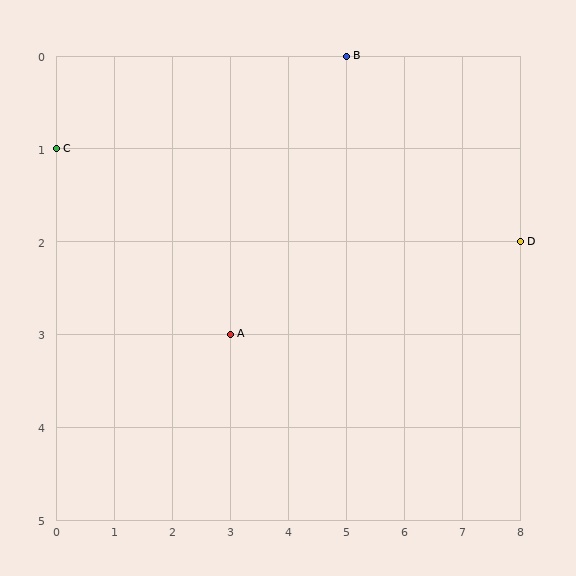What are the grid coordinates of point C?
Point C is at grid coordinates (0, 1).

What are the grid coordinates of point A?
Point A is at grid coordinates (3, 3).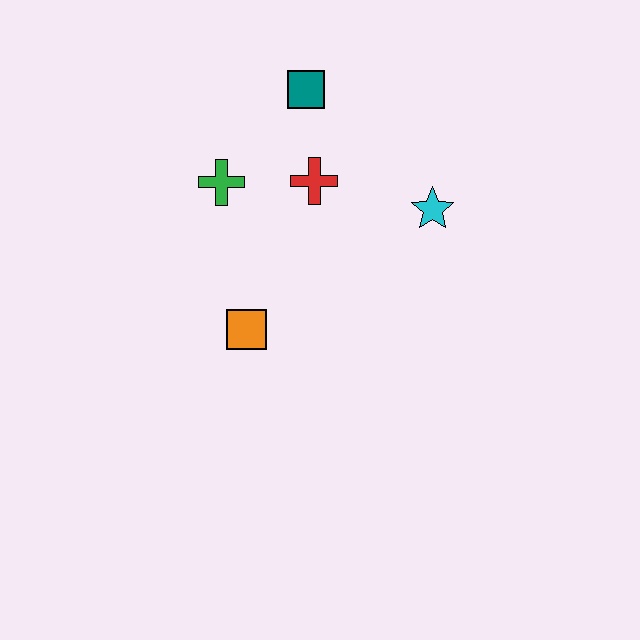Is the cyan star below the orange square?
No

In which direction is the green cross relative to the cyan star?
The green cross is to the left of the cyan star.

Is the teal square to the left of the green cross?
No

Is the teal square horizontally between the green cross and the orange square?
No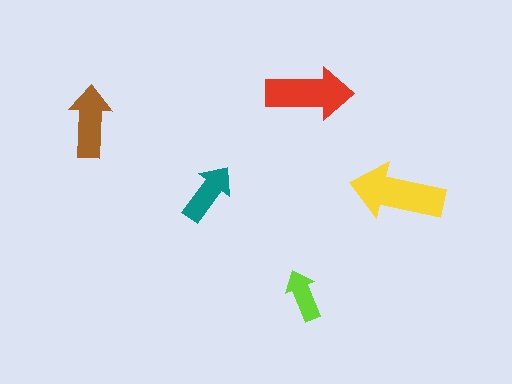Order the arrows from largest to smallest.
the yellow one, the red one, the brown one, the teal one, the lime one.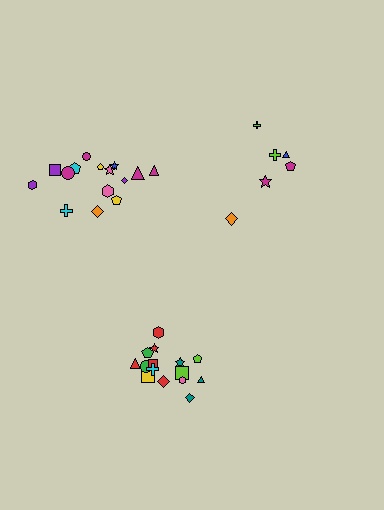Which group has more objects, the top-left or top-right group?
The top-left group.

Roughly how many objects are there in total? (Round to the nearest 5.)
Roughly 35 objects in total.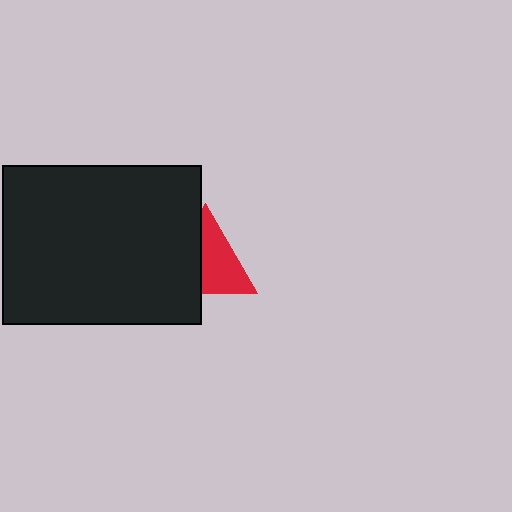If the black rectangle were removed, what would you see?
You would see the complete red triangle.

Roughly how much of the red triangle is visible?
About half of it is visible (roughly 58%).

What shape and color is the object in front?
The object in front is a black rectangle.